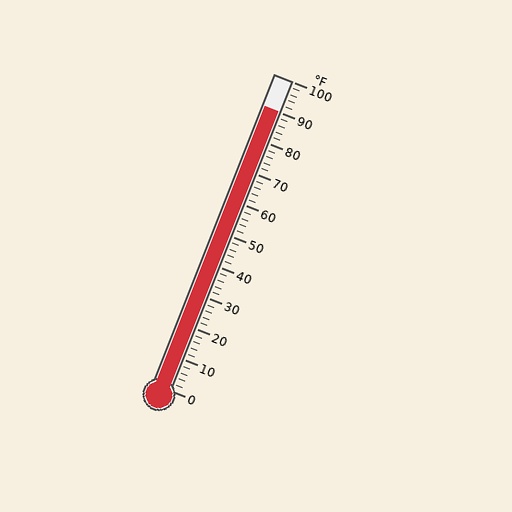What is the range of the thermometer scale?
The thermometer scale ranges from 0°F to 100°F.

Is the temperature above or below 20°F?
The temperature is above 20°F.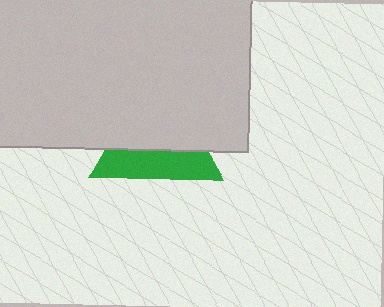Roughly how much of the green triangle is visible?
A small part of it is visible (roughly 42%).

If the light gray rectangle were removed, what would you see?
You would see the complete green triangle.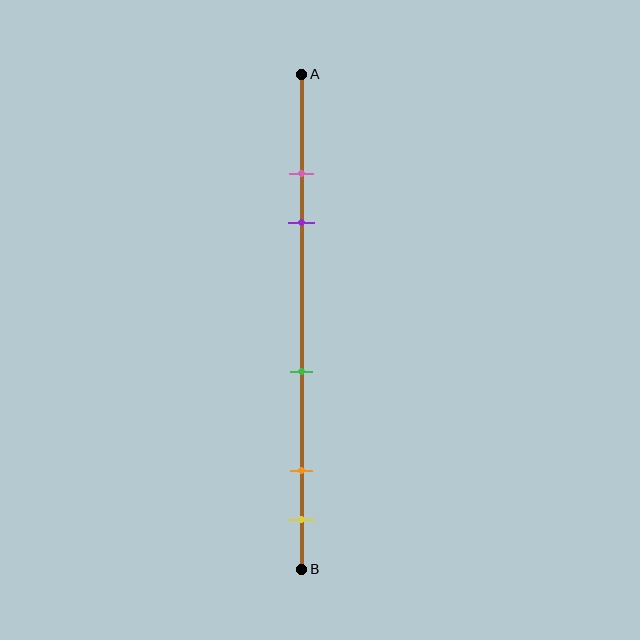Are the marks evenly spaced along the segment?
No, the marks are not evenly spaced.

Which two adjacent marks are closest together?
The pink and purple marks are the closest adjacent pair.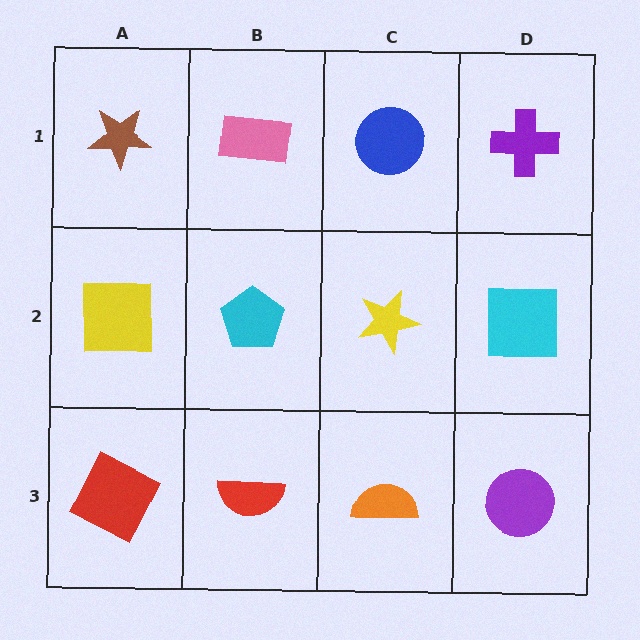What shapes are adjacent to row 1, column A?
A yellow square (row 2, column A), a pink rectangle (row 1, column B).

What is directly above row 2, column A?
A brown star.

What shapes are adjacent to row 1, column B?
A cyan pentagon (row 2, column B), a brown star (row 1, column A), a blue circle (row 1, column C).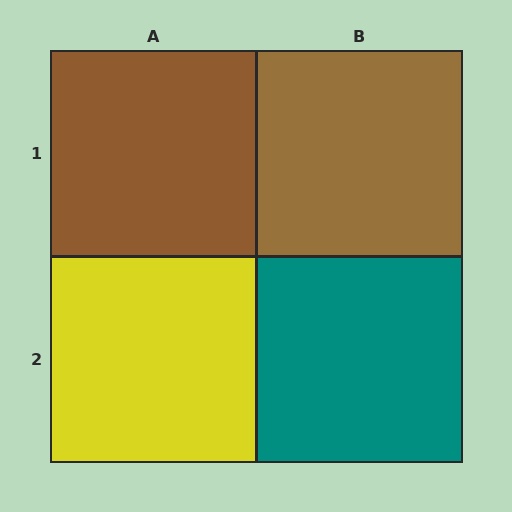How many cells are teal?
1 cell is teal.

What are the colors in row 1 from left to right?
Brown, brown.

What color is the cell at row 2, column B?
Teal.